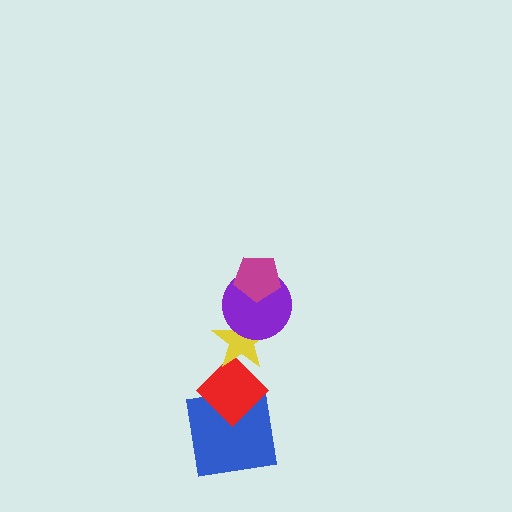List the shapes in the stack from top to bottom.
From top to bottom: the magenta pentagon, the purple circle, the yellow star, the red diamond, the blue square.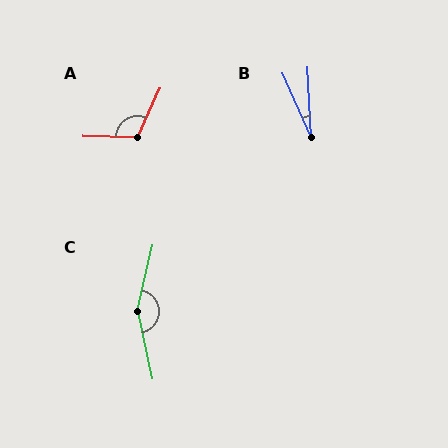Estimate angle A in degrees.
Approximately 113 degrees.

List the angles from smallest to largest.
B (21°), A (113°), C (155°).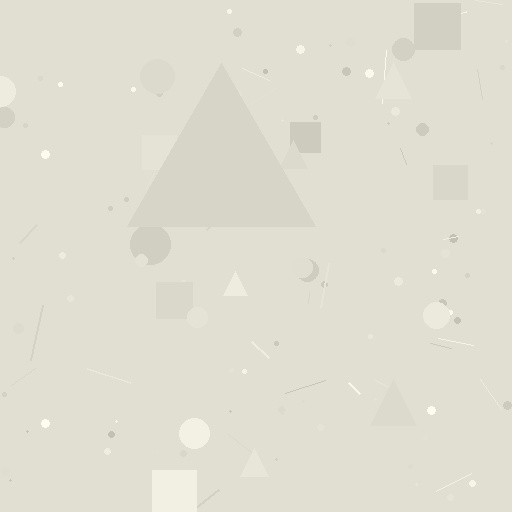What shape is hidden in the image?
A triangle is hidden in the image.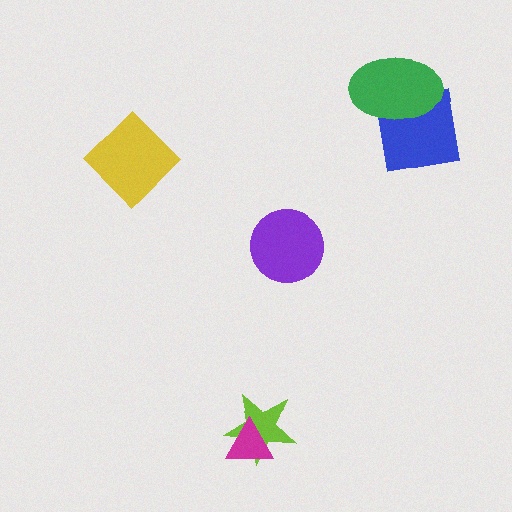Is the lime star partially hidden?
Yes, it is partially covered by another shape.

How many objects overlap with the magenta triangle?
1 object overlaps with the magenta triangle.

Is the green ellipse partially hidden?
No, no other shape covers it.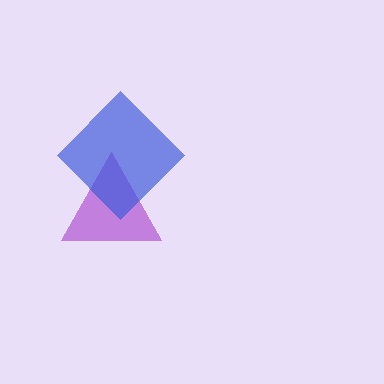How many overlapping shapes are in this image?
There are 2 overlapping shapes in the image.